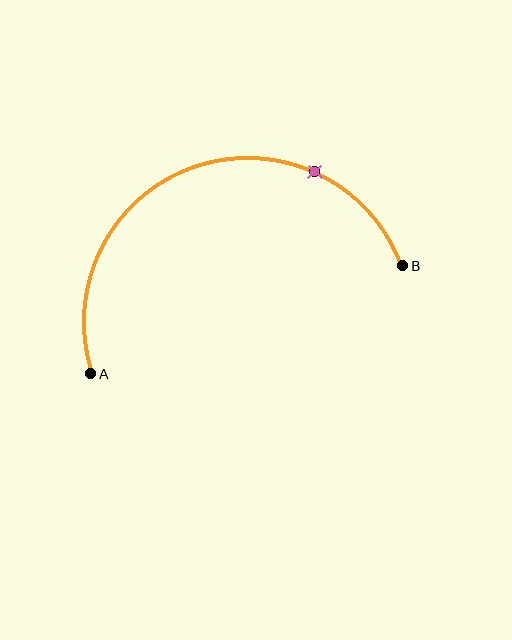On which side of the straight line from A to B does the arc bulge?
The arc bulges above the straight line connecting A and B.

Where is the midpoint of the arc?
The arc midpoint is the point on the curve farthest from the straight line joining A and B. It sits above that line.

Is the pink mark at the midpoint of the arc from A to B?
No. The pink mark lies on the arc but is closer to endpoint B. The arc midpoint would be at the point on the curve equidistant along the arc from both A and B.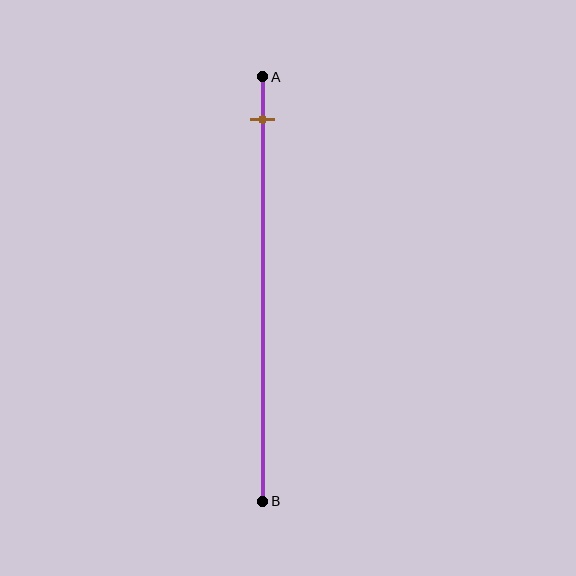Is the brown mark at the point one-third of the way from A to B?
No, the mark is at about 10% from A, not at the 33% one-third point.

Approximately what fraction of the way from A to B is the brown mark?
The brown mark is approximately 10% of the way from A to B.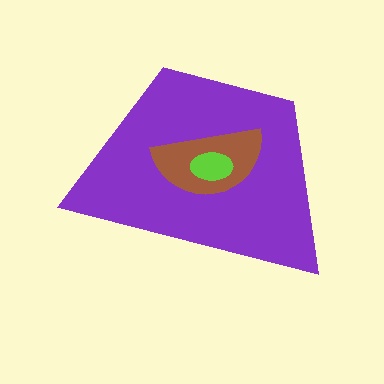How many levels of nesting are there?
3.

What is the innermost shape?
The lime ellipse.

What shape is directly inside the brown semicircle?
The lime ellipse.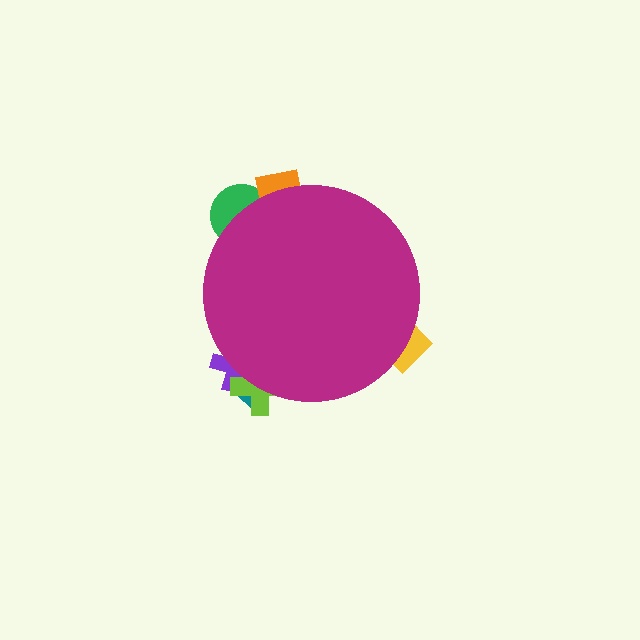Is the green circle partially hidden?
Yes, the green circle is partially hidden behind the magenta circle.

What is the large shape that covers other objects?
A magenta circle.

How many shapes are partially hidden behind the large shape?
6 shapes are partially hidden.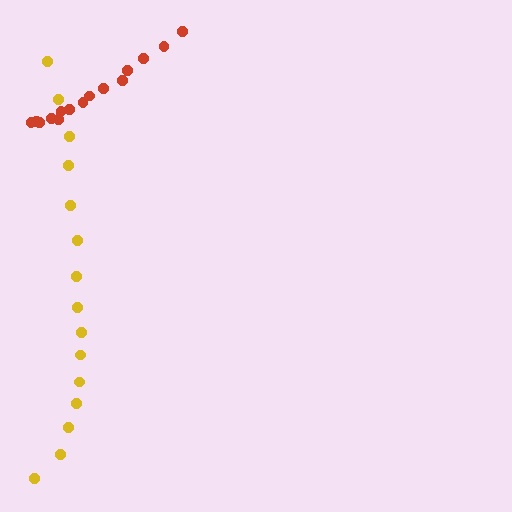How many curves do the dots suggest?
There are 2 distinct paths.